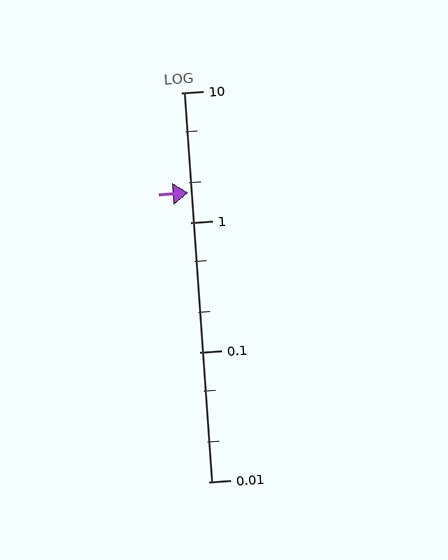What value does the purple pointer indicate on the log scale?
The pointer indicates approximately 1.7.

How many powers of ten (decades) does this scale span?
The scale spans 3 decades, from 0.01 to 10.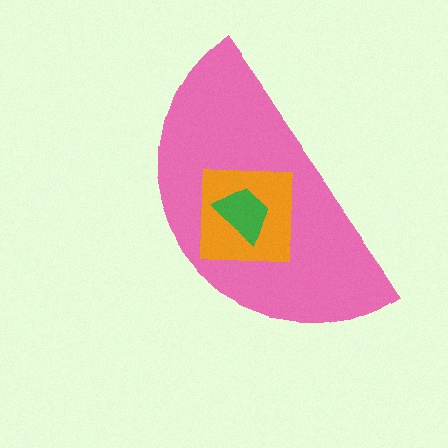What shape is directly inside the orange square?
The green trapezoid.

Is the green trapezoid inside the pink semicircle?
Yes.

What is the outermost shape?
The pink semicircle.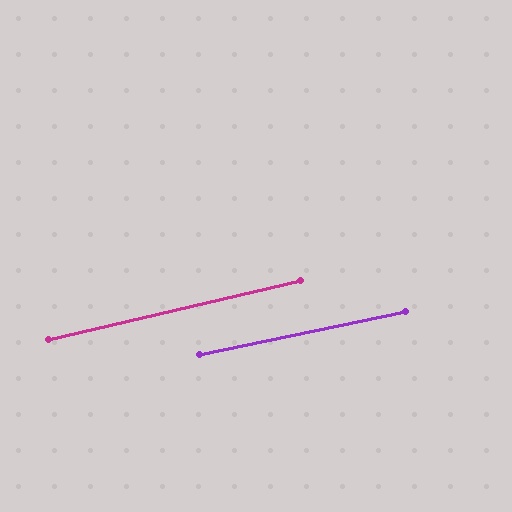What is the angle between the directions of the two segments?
Approximately 1 degree.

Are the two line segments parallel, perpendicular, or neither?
Parallel — their directions differ by only 1.2°.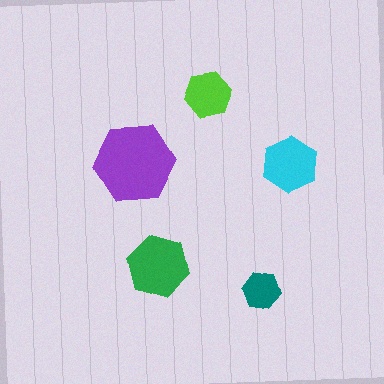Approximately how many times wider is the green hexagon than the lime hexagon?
About 1.5 times wider.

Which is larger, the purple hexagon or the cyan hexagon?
The purple one.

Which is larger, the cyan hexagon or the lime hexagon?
The cyan one.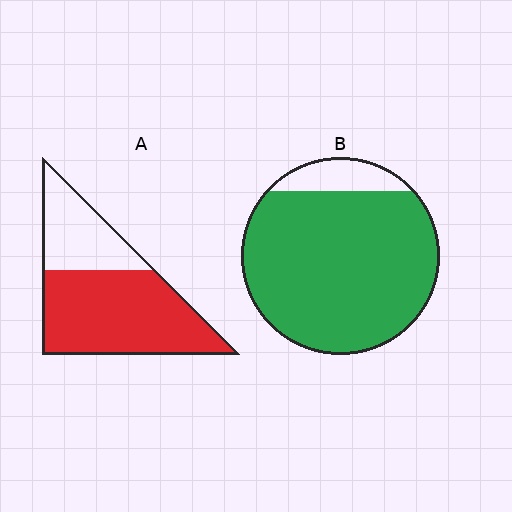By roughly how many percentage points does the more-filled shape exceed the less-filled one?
By roughly 20 percentage points (B over A).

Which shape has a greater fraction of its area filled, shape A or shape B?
Shape B.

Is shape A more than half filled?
Yes.